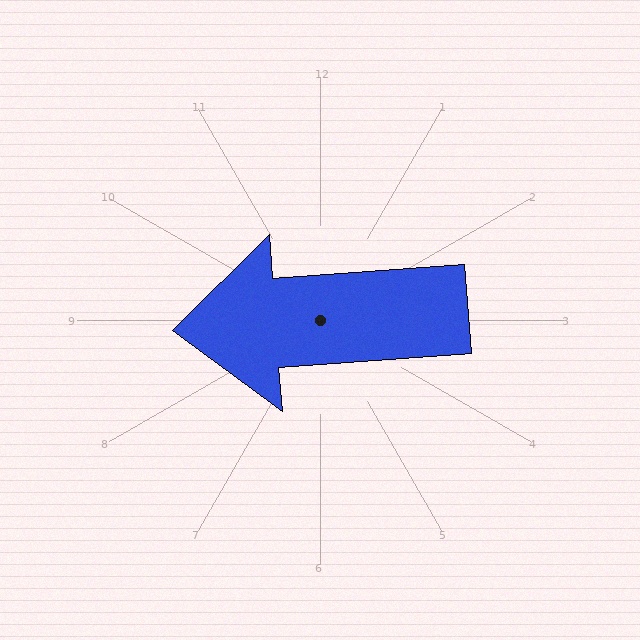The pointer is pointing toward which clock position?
Roughly 9 o'clock.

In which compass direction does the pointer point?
West.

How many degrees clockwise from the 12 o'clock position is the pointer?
Approximately 266 degrees.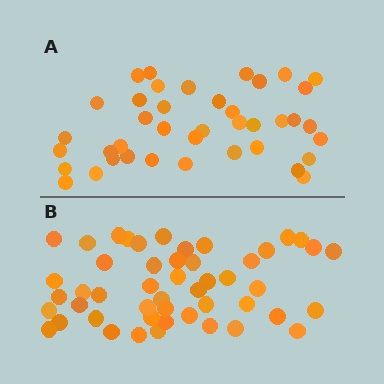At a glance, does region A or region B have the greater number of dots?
Region B (the bottom region) has more dots.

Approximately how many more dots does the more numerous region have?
Region B has roughly 8 or so more dots than region A.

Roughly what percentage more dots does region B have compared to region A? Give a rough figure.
About 20% more.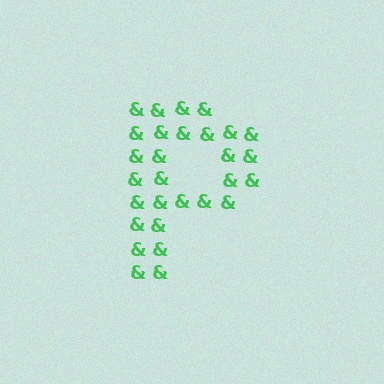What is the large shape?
The large shape is the letter P.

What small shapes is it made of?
It is made of small ampersands.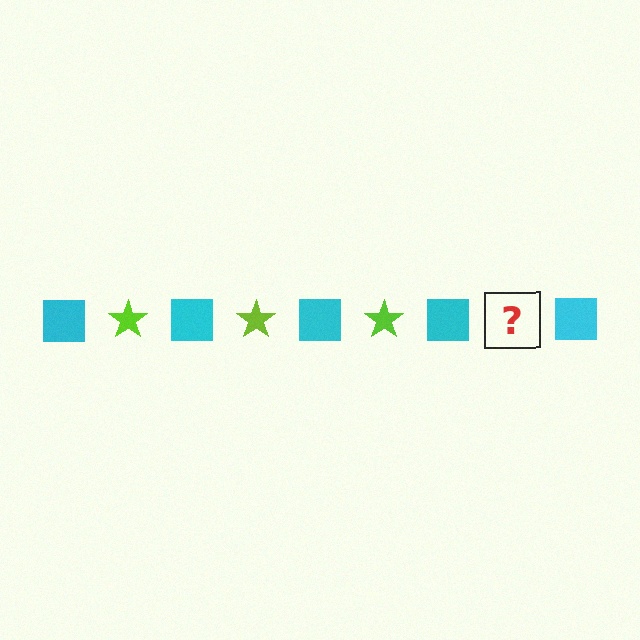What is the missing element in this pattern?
The missing element is a lime star.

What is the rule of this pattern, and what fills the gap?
The rule is that the pattern alternates between cyan square and lime star. The gap should be filled with a lime star.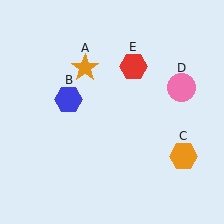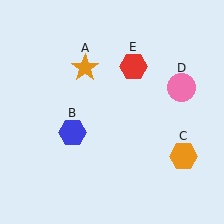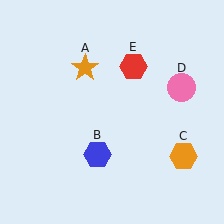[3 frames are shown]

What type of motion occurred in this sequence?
The blue hexagon (object B) rotated counterclockwise around the center of the scene.